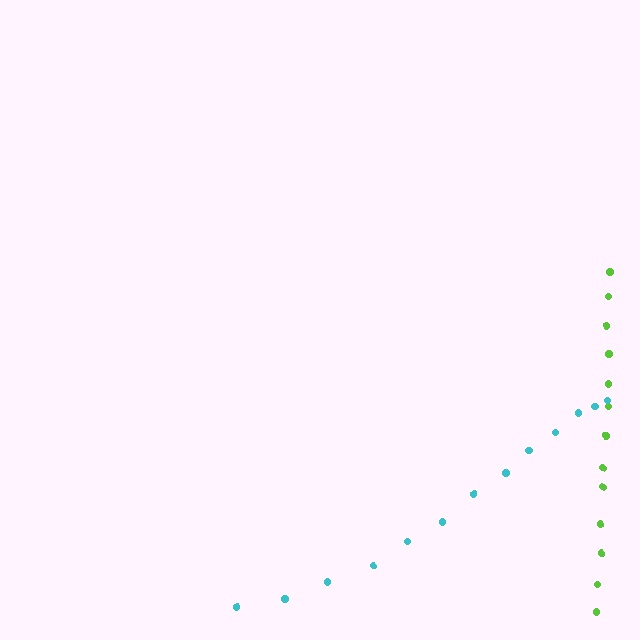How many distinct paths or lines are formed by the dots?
There are 2 distinct paths.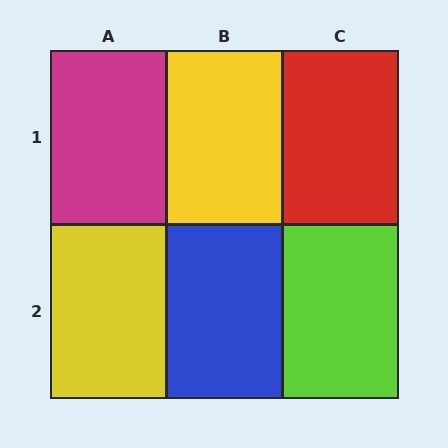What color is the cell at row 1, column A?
Magenta.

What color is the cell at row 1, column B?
Yellow.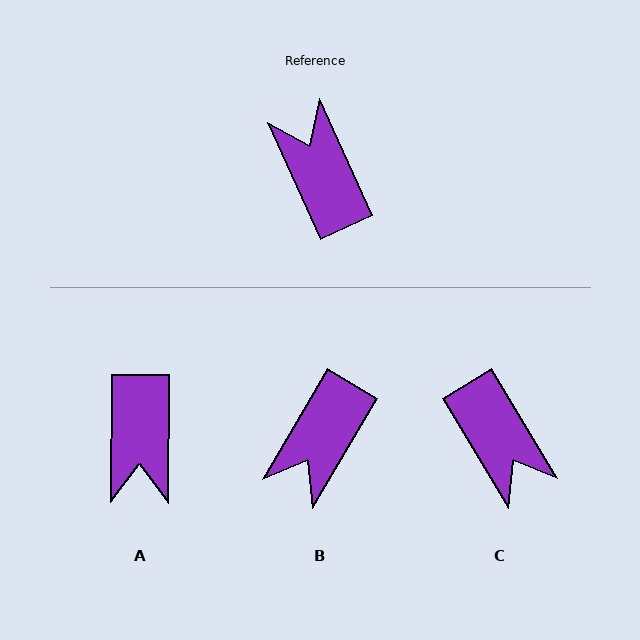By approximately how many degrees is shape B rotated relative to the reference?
Approximately 125 degrees counter-clockwise.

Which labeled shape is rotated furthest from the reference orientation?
C, about 174 degrees away.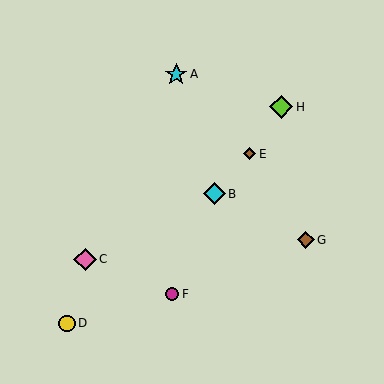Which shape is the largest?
The lime diamond (labeled H) is the largest.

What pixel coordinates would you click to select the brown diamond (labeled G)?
Click at (306, 240) to select the brown diamond G.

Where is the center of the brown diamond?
The center of the brown diamond is at (306, 240).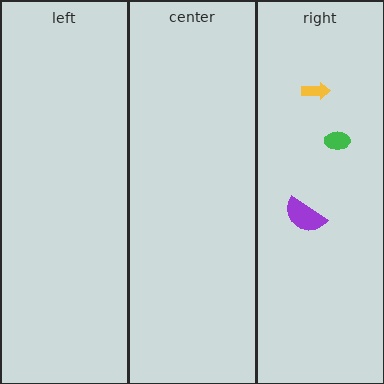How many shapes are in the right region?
3.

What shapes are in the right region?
The green ellipse, the purple semicircle, the yellow arrow.